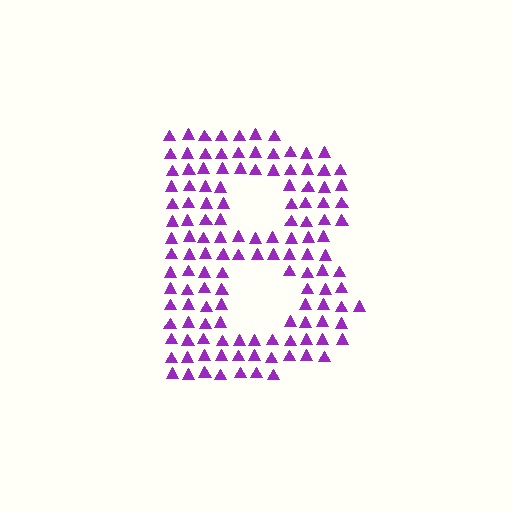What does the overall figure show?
The overall figure shows the letter B.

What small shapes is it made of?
It is made of small triangles.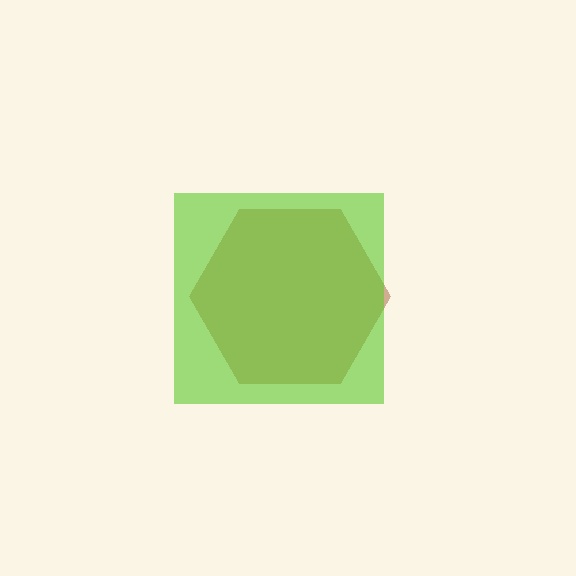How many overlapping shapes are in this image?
There are 2 overlapping shapes in the image.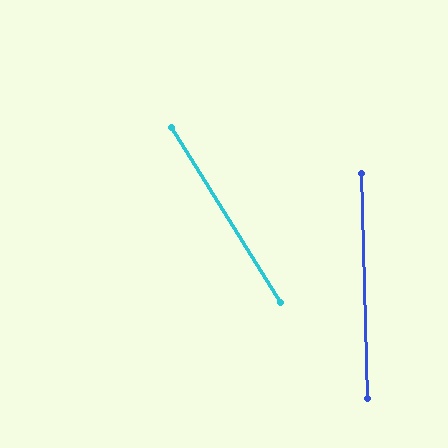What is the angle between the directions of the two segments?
Approximately 30 degrees.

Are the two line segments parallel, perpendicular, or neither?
Neither parallel nor perpendicular — they differ by about 30°.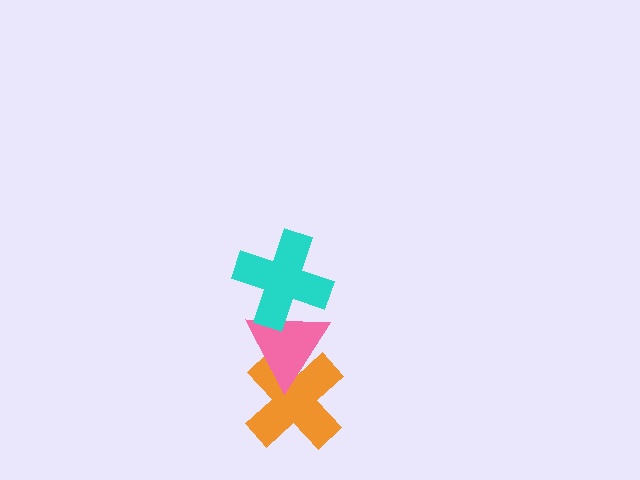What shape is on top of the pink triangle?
The cyan cross is on top of the pink triangle.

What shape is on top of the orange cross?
The pink triangle is on top of the orange cross.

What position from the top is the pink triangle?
The pink triangle is 2nd from the top.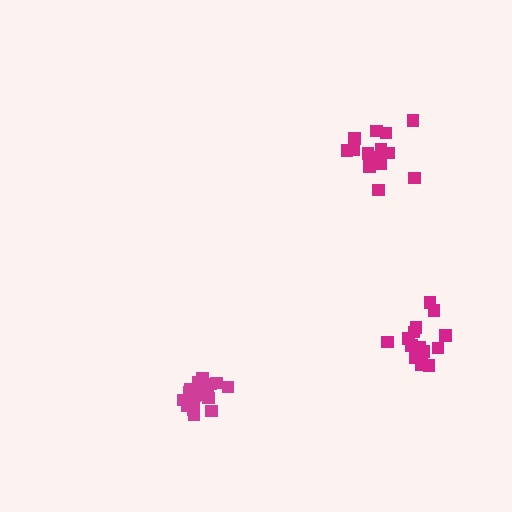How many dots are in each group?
Group 1: 15 dots, Group 2: 17 dots, Group 3: 18 dots (50 total).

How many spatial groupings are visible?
There are 3 spatial groupings.